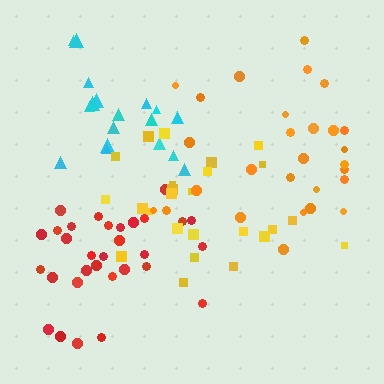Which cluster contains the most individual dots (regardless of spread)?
Red (31).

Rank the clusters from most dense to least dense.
cyan, yellow, red, orange.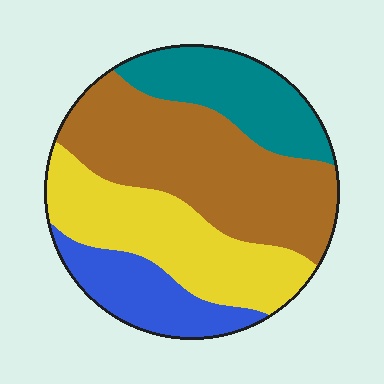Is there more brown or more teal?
Brown.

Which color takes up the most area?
Brown, at roughly 40%.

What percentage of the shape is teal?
Teal takes up between a sixth and a third of the shape.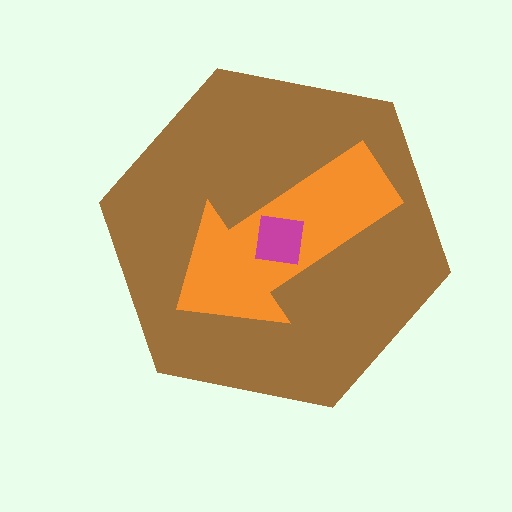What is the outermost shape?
The brown hexagon.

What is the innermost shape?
The magenta square.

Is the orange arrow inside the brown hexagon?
Yes.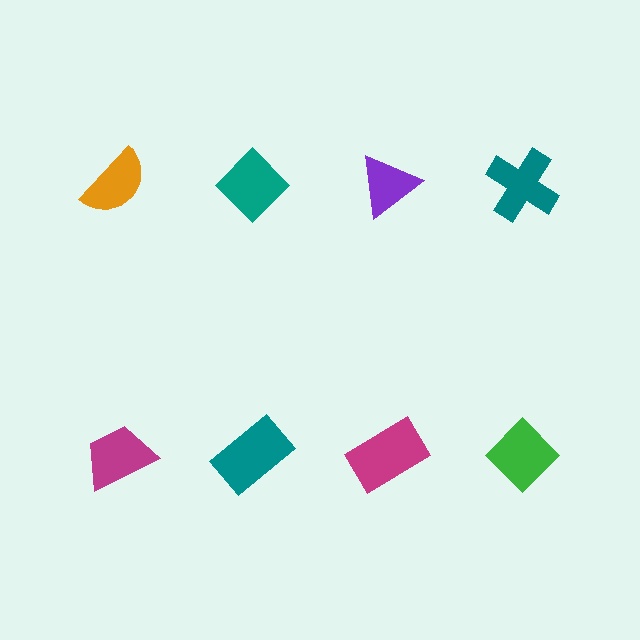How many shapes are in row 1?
4 shapes.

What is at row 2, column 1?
A magenta trapezoid.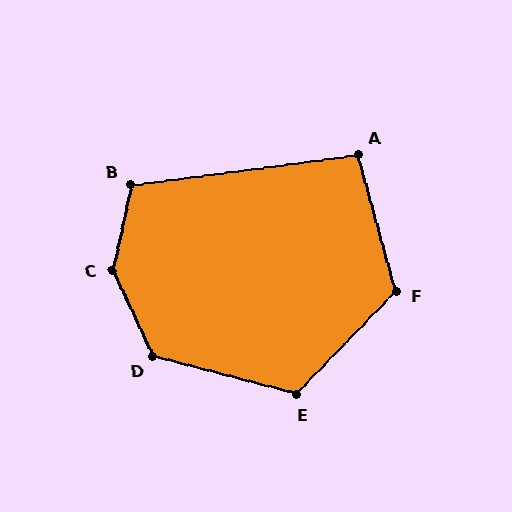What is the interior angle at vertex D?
Approximately 130 degrees (obtuse).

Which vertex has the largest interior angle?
C, at approximately 143 degrees.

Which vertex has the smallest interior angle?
A, at approximately 98 degrees.